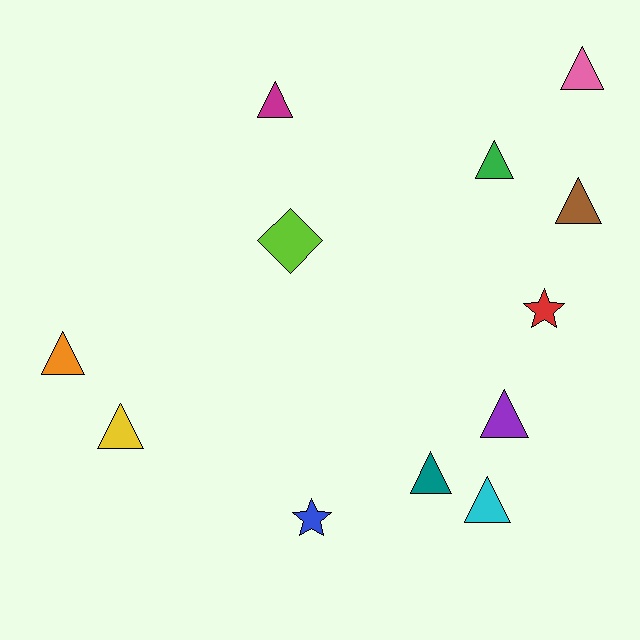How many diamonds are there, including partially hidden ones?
There is 1 diamond.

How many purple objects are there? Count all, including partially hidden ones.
There is 1 purple object.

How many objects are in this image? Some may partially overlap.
There are 12 objects.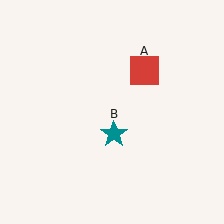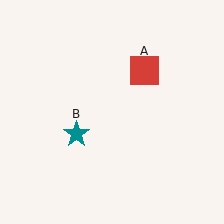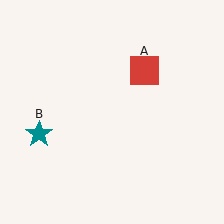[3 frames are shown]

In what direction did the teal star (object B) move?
The teal star (object B) moved left.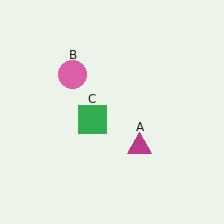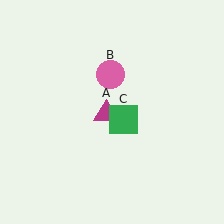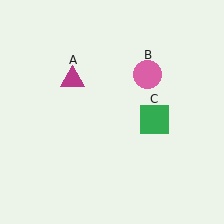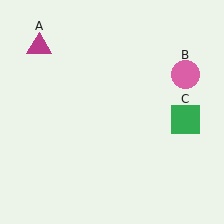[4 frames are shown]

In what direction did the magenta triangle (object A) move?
The magenta triangle (object A) moved up and to the left.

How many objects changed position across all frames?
3 objects changed position: magenta triangle (object A), pink circle (object B), green square (object C).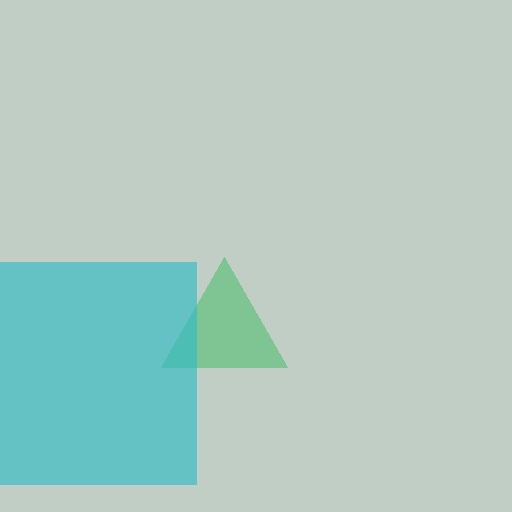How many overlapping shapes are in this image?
There are 2 overlapping shapes in the image.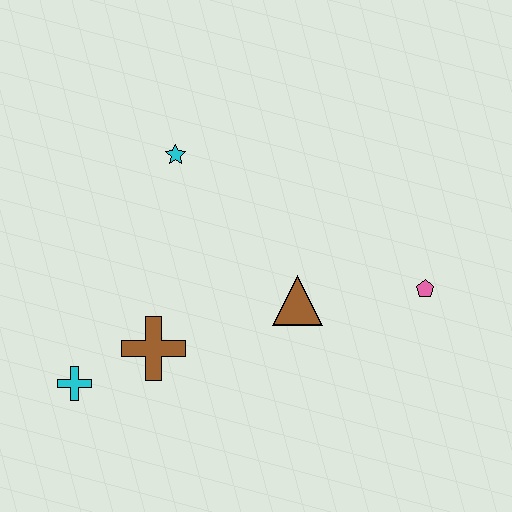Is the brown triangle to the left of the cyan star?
No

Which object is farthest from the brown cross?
The pink pentagon is farthest from the brown cross.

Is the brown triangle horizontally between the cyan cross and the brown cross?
No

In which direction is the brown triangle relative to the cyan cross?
The brown triangle is to the right of the cyan cross.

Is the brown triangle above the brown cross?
Yes